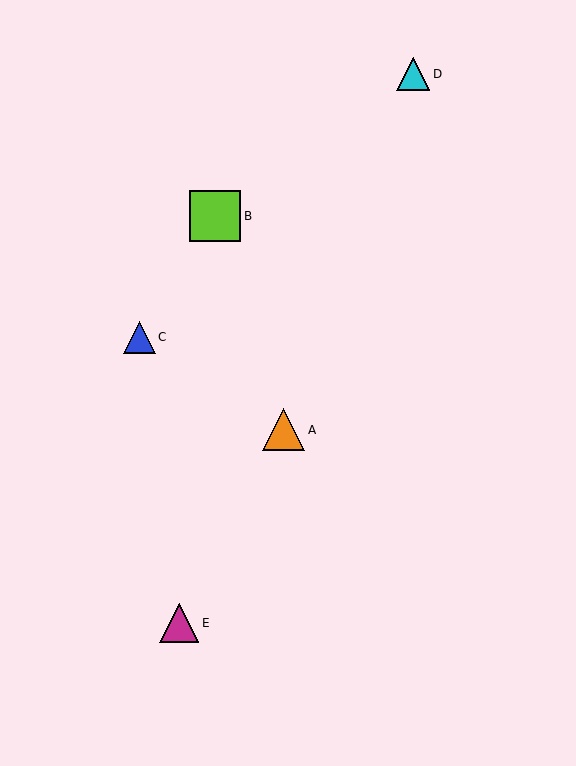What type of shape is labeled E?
Shape E is a magenta triangle.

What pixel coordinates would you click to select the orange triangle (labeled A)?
Click at (284, 430) to select the orange triangle A.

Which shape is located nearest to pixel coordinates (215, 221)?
The lime square (labeled B) at (215, 216) is nearest to that location.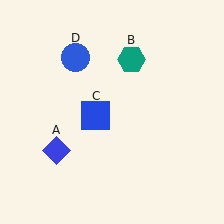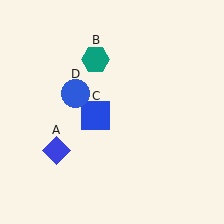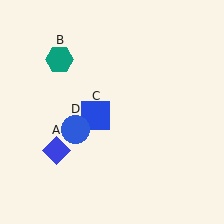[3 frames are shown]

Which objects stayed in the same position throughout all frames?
Blue diamond (object A) and blue square (object C) remained stationary.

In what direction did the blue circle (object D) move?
The blue circle (object D) moved down.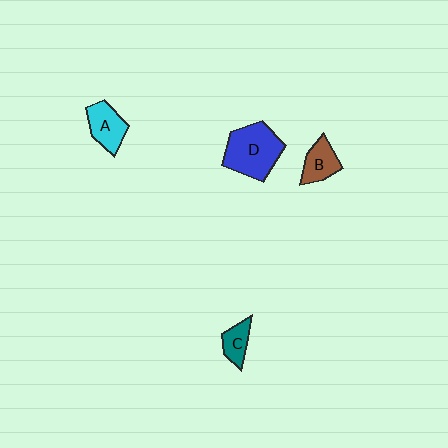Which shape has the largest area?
Shape D (blue).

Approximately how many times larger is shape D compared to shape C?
Approximately 2.6 times.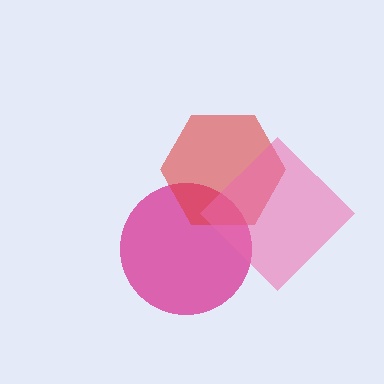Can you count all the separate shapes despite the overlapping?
Yes, there are 3 separate shapes.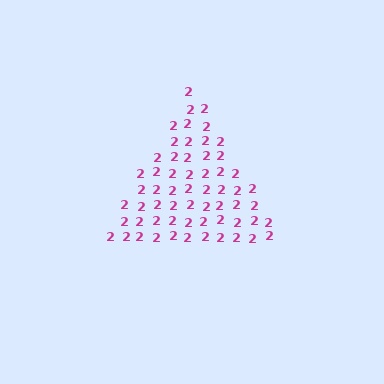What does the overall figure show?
The overall figure shows a triangle.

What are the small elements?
The small elements are digit 2's.